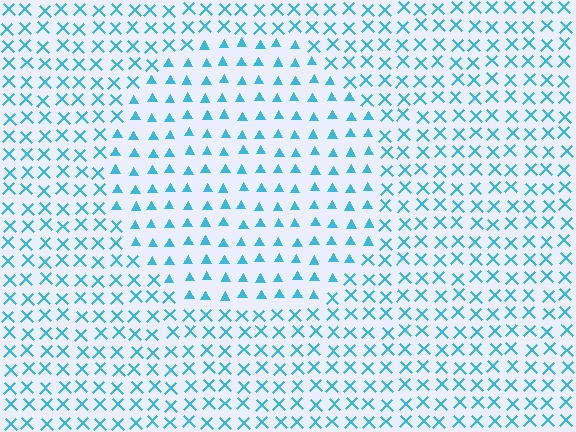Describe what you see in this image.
The image is filled with small cyan elements arranged in a uniform grid. A circle-shaped region contains triangles, while the surrounding area contains X marks. The boundary is defined purely by the change in element shape.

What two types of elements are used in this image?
The image uses triangles inside the circle region and X marks outside it.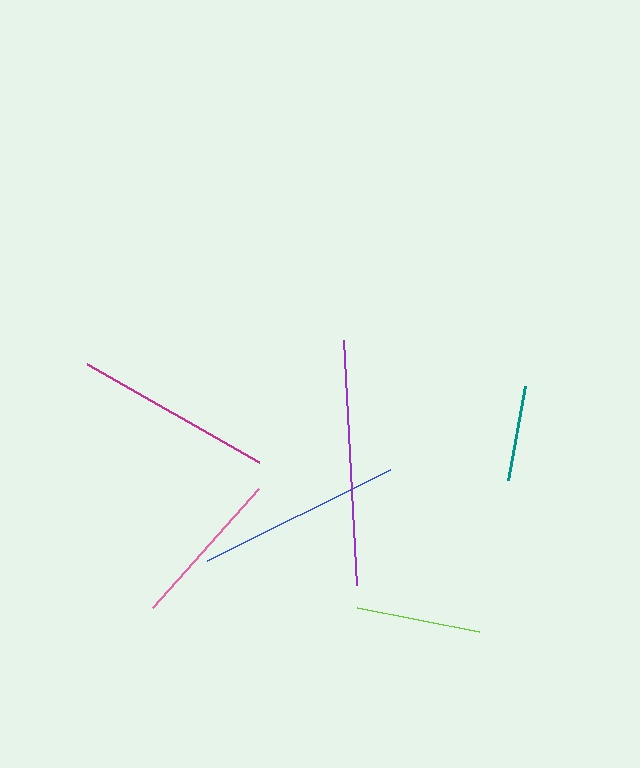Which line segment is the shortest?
The teal line is the shortest at approximately 96 pixels.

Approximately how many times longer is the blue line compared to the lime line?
The blue line is approximately 1.7 times the length of the lime line.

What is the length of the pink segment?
The pink segment is approximately 159 pixels long.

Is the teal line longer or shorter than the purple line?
The purple line is longer than the teal line.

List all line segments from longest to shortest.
From longest to shortest: purple, blue, magenta, pink, lime, teal.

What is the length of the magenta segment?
The magenta segment is approximately 198 pixels long.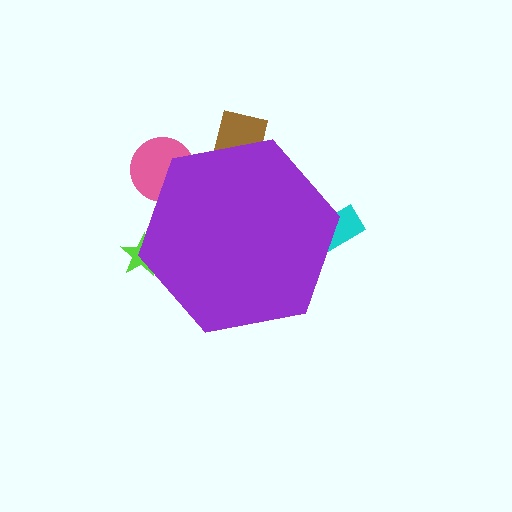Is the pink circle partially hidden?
Yes, the pink circle is partially hidden behind the purple hexagon.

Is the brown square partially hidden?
Yes, the brown square is partially hidden behind the purple hexagon.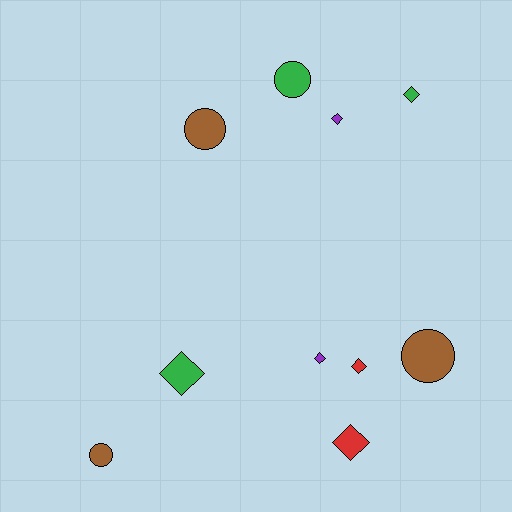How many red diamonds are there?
There are 2 red diamonds.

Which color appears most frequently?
Brown, with 3 objects.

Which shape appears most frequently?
Diamond, with 6 objects.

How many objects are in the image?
There are 10 objects.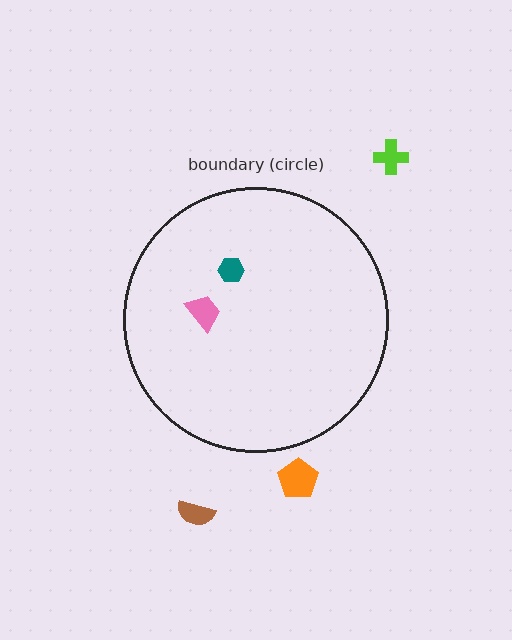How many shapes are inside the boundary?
2 inside, 3 outside.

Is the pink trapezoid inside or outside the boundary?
Inside.